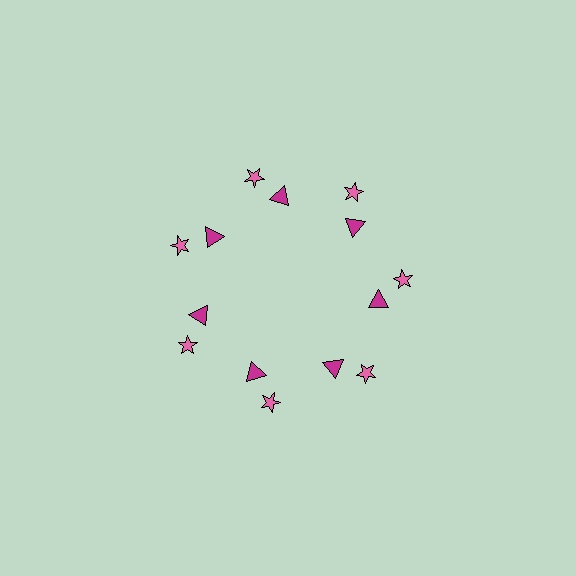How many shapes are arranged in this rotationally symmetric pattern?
There are 14 shapes, arranged in 7 groups of 2.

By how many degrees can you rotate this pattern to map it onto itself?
The pattern maps onto itself every 51 degrees of rotation.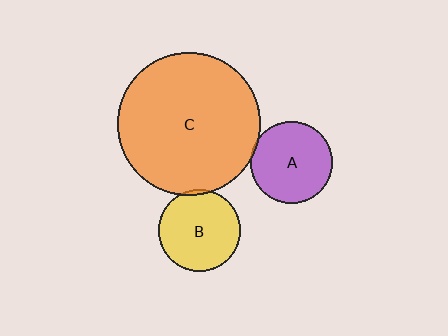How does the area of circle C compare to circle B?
Approximately 3.1 times.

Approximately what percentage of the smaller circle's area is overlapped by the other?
Approximately 5%.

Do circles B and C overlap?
Yes.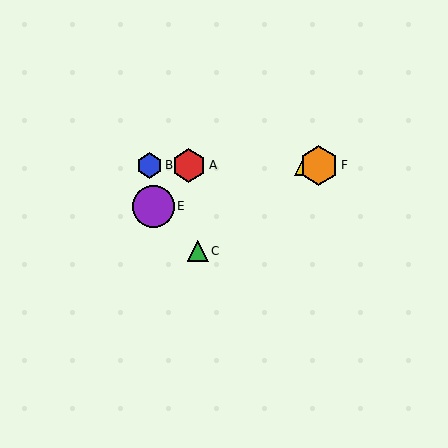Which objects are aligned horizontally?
Objects A, B, D, F are aligned horizontally.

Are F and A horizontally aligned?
Yes, both are at y≈165.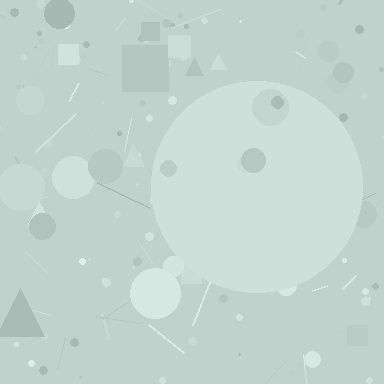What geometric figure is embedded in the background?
A circle is embedded in the background.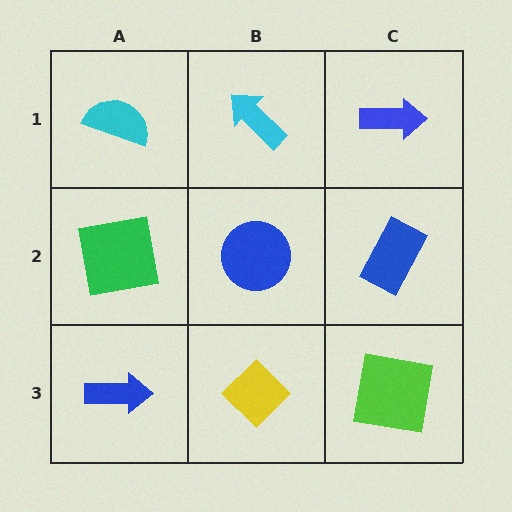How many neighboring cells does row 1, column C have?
2.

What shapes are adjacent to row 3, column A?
A green square (row 2, column A), a yellow diamond (row 3, column B).